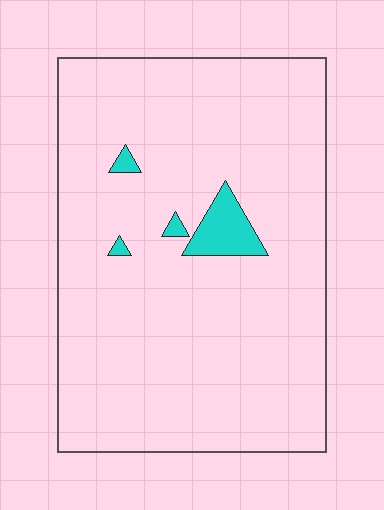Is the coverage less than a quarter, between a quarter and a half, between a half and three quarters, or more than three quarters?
Less than a quarter.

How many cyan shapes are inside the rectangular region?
4.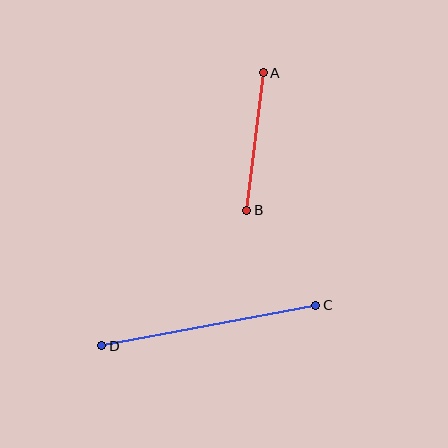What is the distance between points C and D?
The distance is approximately 218 pixels.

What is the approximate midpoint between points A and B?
The midpoint is at approximately (255, 142) pixels.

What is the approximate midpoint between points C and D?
The midpoint is at approximately (209, 325) pixels.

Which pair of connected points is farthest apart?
Points C and D are farthest apart.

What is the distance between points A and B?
The distance is approximately 138 pixels.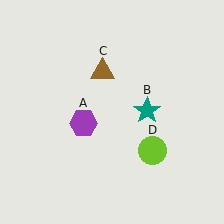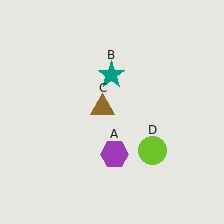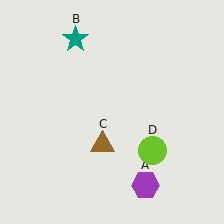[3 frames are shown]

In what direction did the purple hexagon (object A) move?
The purple hexagon (object A) moved down and to the right.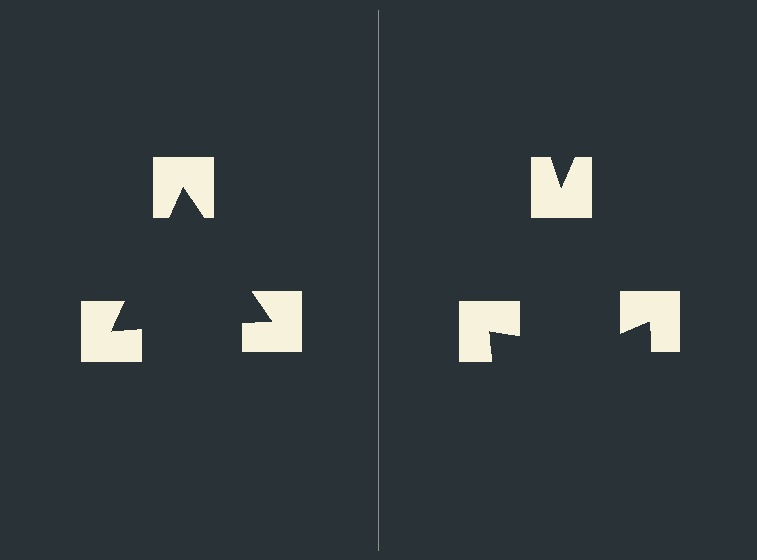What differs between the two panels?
The notched squares are positioned identically on both sides; only the wedge orientations differ. On the left they align to a triangle; on the right they are misaligned.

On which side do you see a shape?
An illusory triangle appears on the left side. On the right side the wedge cuts are rotated, so no coherent shape forms.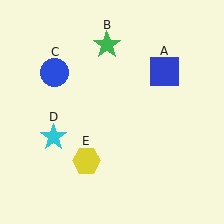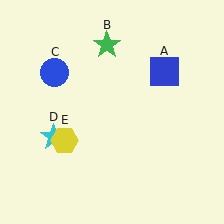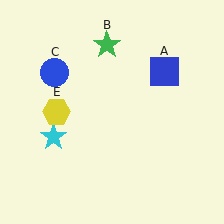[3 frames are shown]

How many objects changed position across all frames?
1 object changed position: yellow hexagon (object E).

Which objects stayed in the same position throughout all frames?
Blue square (object A) and green star (object B) and blue circle (object C) and cyan star (object D) remained stationary.